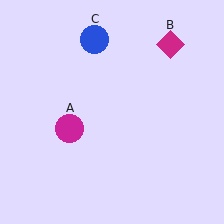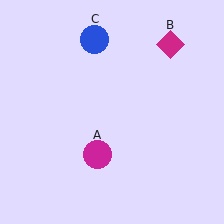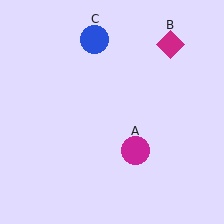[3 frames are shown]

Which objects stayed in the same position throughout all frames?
Magenta diamond (object B) and blue circle (object C) remained stationary.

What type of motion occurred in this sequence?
The magenta circle (object A) rotated counterclockwise around the center of the scene.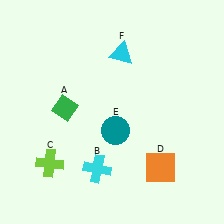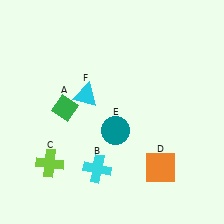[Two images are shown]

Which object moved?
The cyan triangle (F) moved down.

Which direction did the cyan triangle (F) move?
The cyan triangle (F) moved down.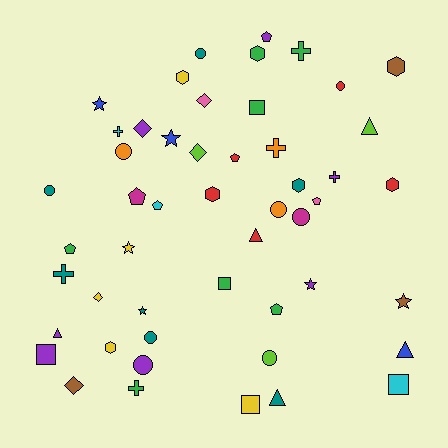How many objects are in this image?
There are 50 objects.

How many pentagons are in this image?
There are 7 pentagons.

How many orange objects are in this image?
There are 3 orange objects.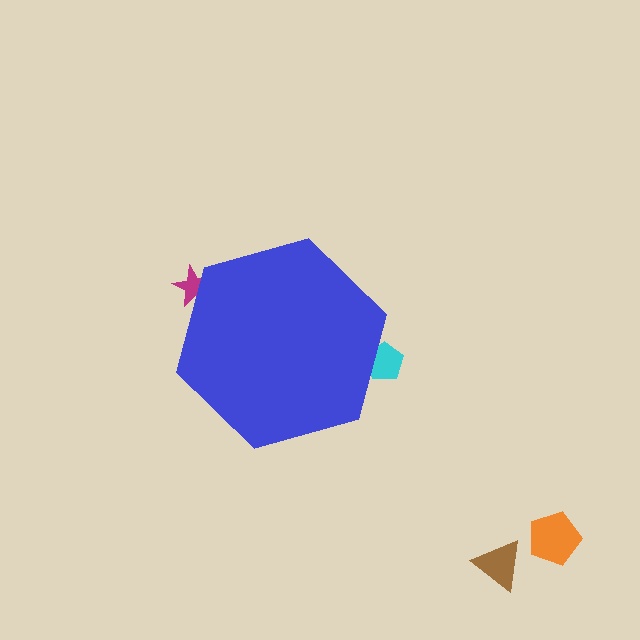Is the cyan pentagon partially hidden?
Yes, the cyan pentagon is partially hidden behind the blue hexagon.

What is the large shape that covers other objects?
A blue hexagon.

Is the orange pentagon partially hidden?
No, the orange pentagon is fully visible.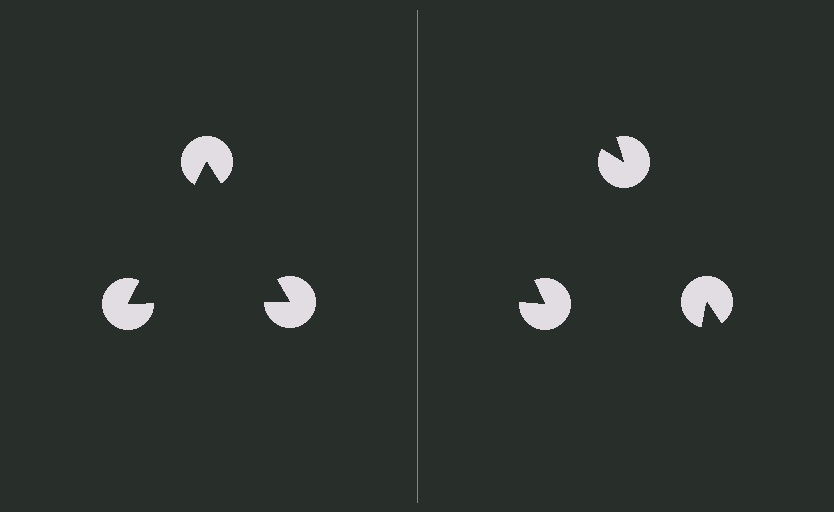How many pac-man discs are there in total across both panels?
6 — 3 on each side.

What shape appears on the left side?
An illusory triangle.